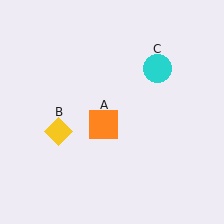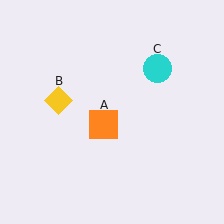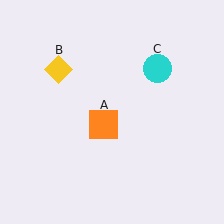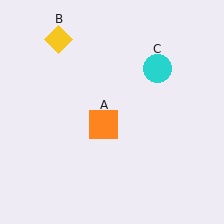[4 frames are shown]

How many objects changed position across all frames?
1 object changed position: yellow diamond (object B).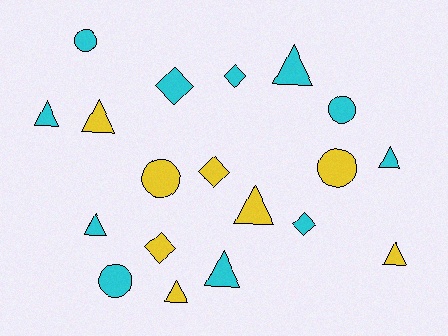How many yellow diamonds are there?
There are 2 yellow diamonds.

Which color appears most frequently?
Cyan, with 11 objects.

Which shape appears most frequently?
Triangle, with 9 objects.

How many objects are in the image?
There are 19 objects.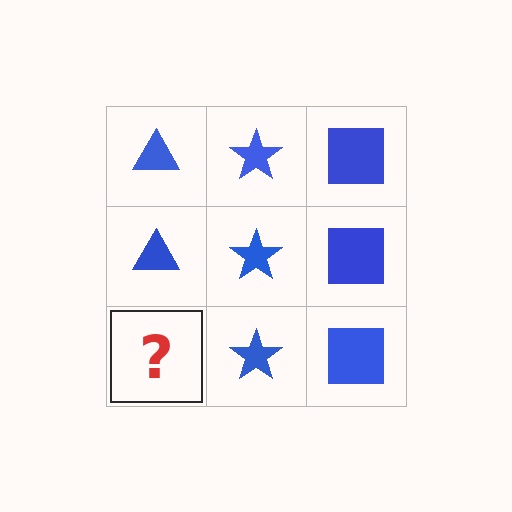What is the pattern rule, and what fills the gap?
The rule is that each column has a consistent shape. The gap should be filled with a blue triangle.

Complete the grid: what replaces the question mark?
The question mark should be replaced with a blue triangle.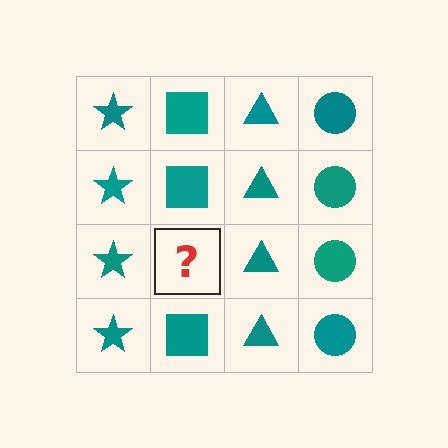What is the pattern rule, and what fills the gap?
The rule is that each column has a consistent shape. The gap should be filled with a teal square.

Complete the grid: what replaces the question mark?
The question mark should be replaced with a teal square.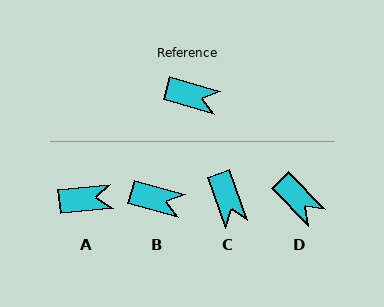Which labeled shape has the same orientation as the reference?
B.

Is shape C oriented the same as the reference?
No, it is off by about 54 degrees.